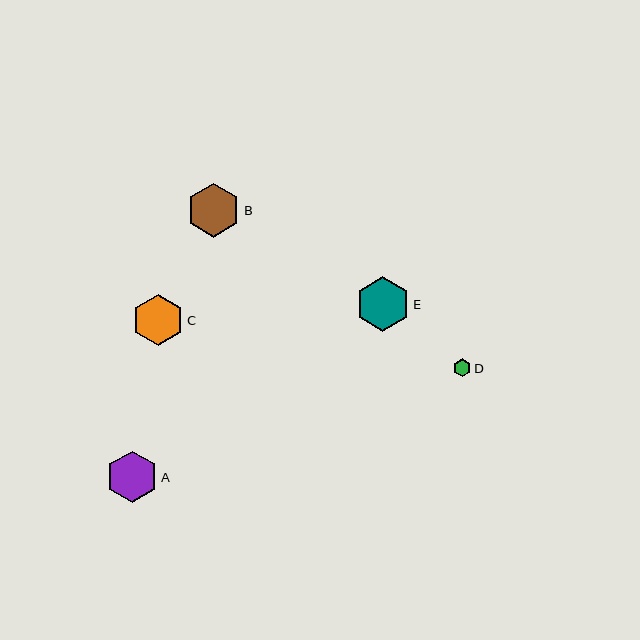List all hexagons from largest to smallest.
From largest to smallest: E, B, C, A, D.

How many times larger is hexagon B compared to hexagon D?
Hexagon B is approximately 3.0 times the size of hexagon D.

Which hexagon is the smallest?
Hexagon D is the smallest with a size of approximately 18 pixels.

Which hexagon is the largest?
Hexagon E is the largest with a size of approximately 54 pixels.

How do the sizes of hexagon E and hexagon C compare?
Hexagon E and hexagon C are approximately the same size.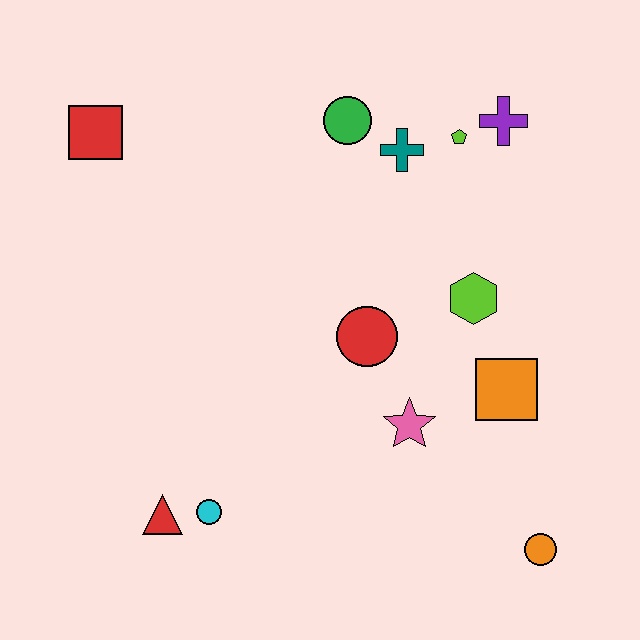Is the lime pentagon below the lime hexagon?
No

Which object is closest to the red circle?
The pink star is closest to the red circle.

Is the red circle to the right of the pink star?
No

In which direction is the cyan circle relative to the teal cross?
The cyan circle is below the teal cross.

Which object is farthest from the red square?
The orange circle is farthest from the red square.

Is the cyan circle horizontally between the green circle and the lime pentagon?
No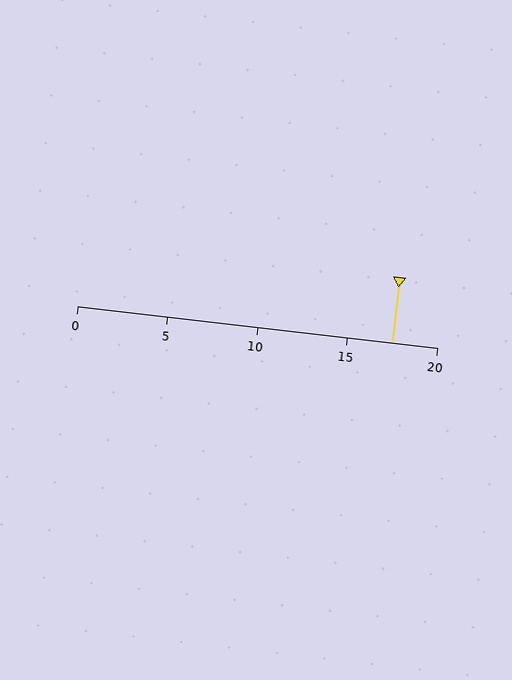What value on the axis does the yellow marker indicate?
The marker indicates approximately 17.5.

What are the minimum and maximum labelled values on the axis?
The axis runs from 0 to 20.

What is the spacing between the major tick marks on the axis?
The major ticks are spaced 5 apart.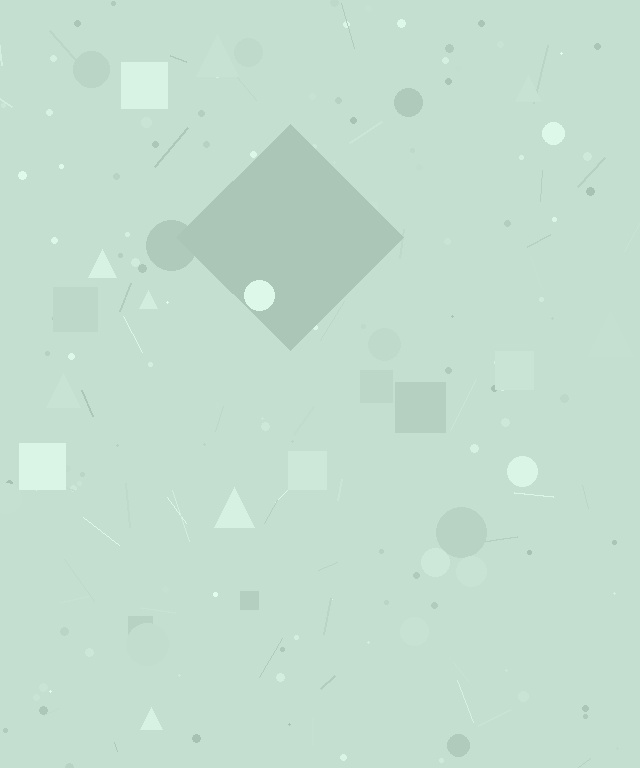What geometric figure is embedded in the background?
A diamond is embedded in the background.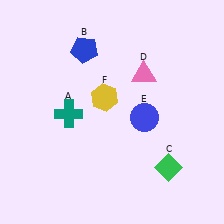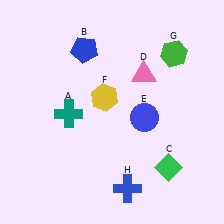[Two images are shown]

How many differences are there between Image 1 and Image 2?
There are 2 differences between the two images.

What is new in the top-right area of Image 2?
A green hexagon (G) was added in the top-right area of Image 2.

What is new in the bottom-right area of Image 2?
A blue cross (H) was added in the bottom-right area of Image 2.